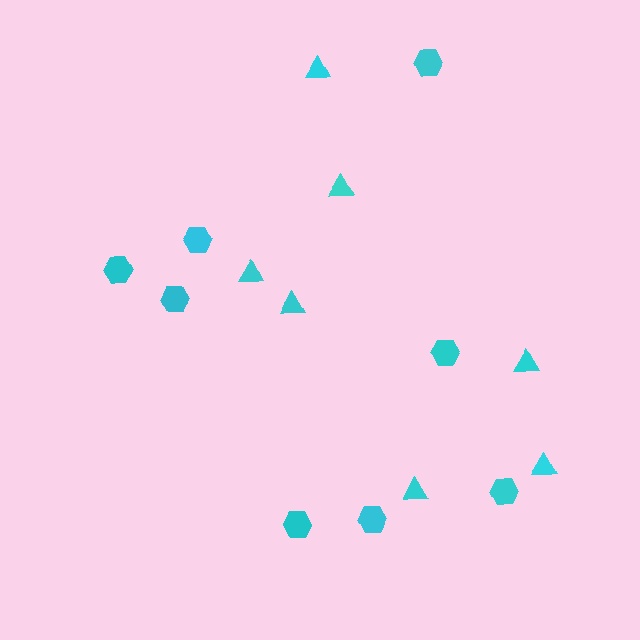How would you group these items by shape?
There are 2 groups: one group of hexagons (8) and one group of triangles (7).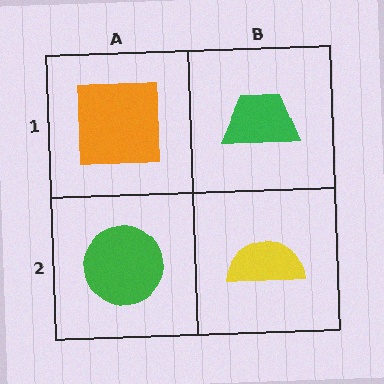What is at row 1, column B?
A green trapezoid.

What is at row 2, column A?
A green circle.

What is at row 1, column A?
An orange square.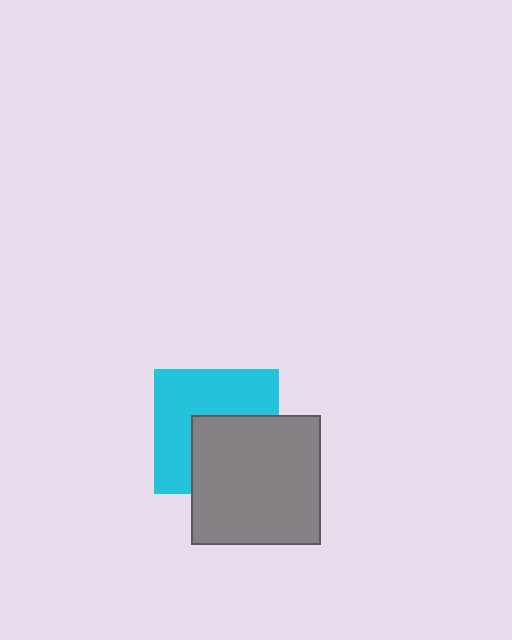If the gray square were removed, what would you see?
You would see the complete cyan square.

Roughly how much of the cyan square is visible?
About half of it is visible (roughly 56%).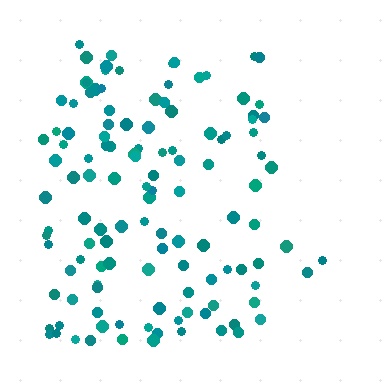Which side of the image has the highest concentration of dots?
The left.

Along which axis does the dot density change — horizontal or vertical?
Horizontal.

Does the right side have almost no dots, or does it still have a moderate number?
Still a moderate number, just noticeably fewer than the left.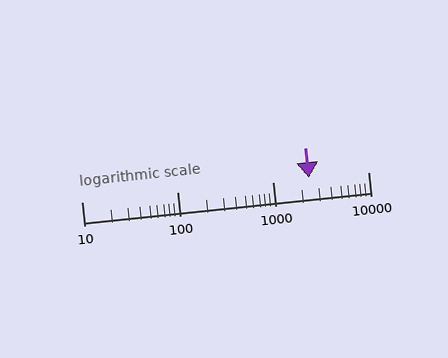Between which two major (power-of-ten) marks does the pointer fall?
The pointer is between 1000 and 10000.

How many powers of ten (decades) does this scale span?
The scale spans 3 decades, from 10 to 10000.